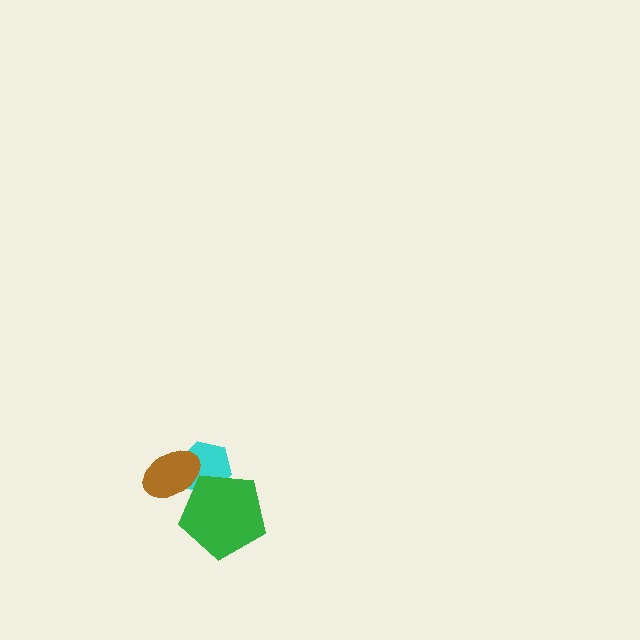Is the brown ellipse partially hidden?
No, no other shape covers it.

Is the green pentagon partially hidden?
Yes, it is partially covered by another shape.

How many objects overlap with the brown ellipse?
2 objects overlap with the brown ellipse.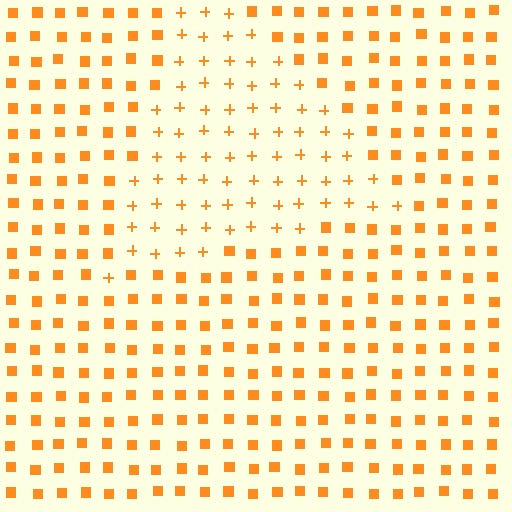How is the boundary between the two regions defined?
The boundary is defined by a change in element shape: plus signs inside vs. squares outside. All elements share the same color and spacing.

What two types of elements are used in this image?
The image uses plus signs inside the triangle region and squares outside it.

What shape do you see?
I see a triangle.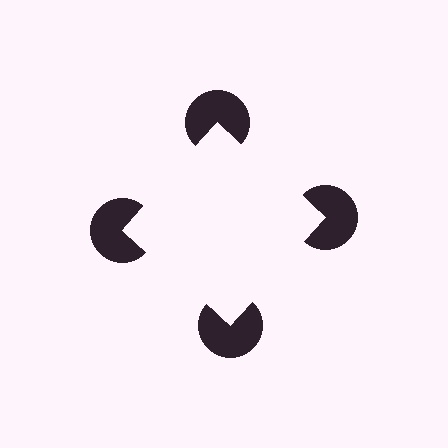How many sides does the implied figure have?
4 sides.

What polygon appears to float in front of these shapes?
An illusory square — its edges are inferred from the aligned wedge cuts in the pac-man discs, not physically drawn.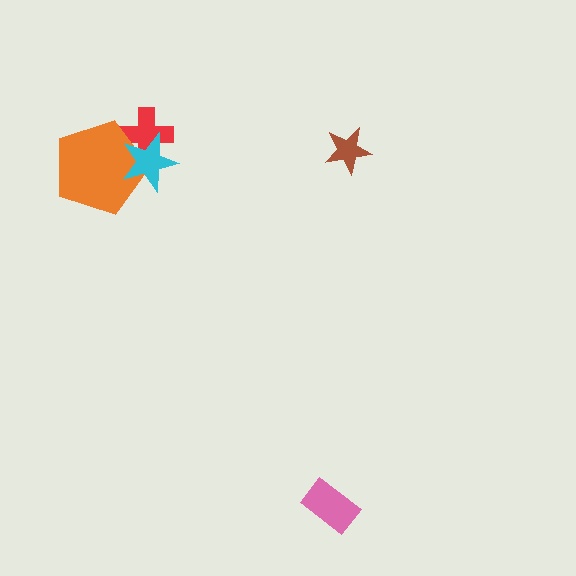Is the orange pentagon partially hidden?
Yes, it is partially covered by another shape.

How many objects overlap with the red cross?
2 objects overlap with the red cross.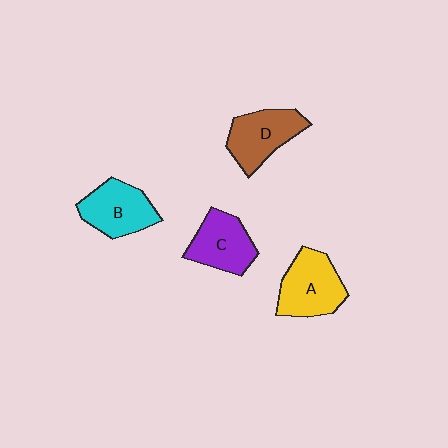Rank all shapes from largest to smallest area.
From largest to smallest: A (yellow), B (cyan), D (brown), C (purple).